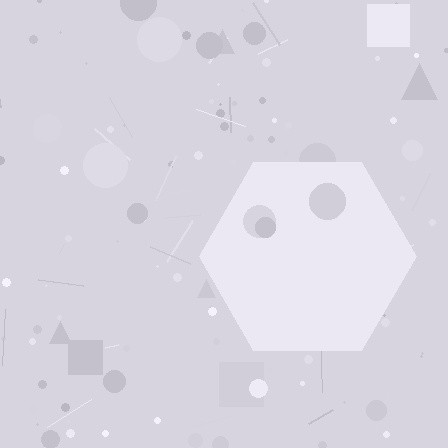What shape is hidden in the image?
A hexagon is hidden in the image.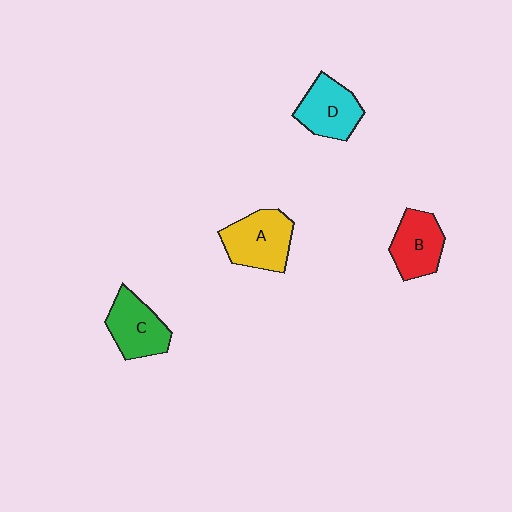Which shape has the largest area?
Shape A (yellow).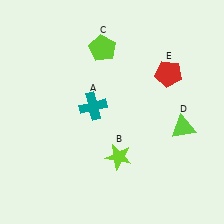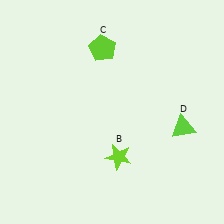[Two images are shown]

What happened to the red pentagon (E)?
The red pentagon (E) was removed in Image 2. It was in the top-right area of Image 1.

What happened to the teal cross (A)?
The teal cross (A) was removed in Image 2. It was in the top-left area of Image 1.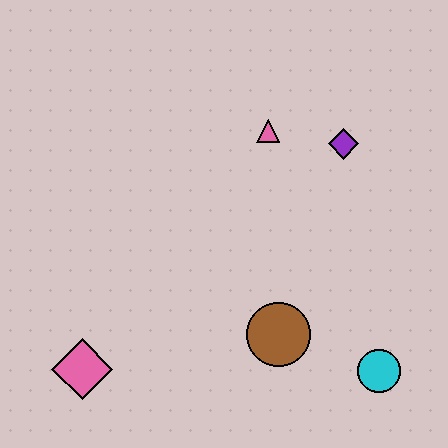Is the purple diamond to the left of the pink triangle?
No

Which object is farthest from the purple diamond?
The pink diamond is farthest from the purple diamond.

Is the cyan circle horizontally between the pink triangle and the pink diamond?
No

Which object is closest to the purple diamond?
The pink triangle is closest to the purple diamond.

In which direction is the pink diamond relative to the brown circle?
The pink diamond is to the left of the brown circle.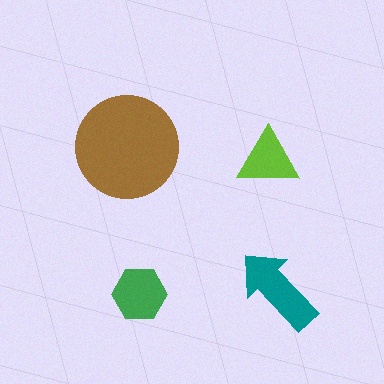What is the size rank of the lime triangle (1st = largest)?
4th.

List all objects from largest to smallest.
The brown circle, the teal arrow, the green hexagon, the lime triangle.